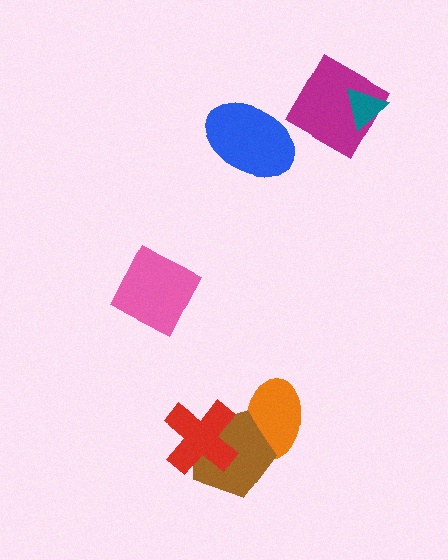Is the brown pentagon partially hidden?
Yes, it is partially covered by another shape.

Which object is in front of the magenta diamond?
The teal triangle is in front of the magenta diamond.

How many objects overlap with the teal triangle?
1 object overlaps with the teal triangle.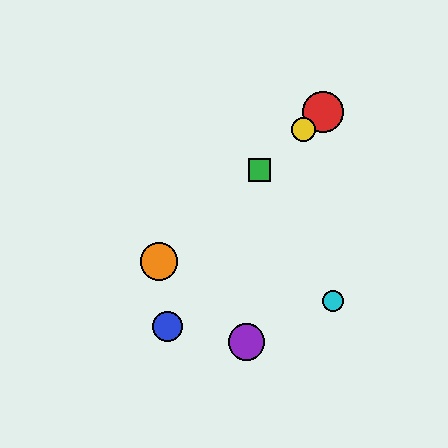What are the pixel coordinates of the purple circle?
The purple circle is at (247, 342).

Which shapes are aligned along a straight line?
The red circle, the green square, the yellow circle, the orange circle are aligned along a straight line.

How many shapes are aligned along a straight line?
4 shapes (the red circle, the green square, the yellow circle, the orange circle) are aligned along a straight line.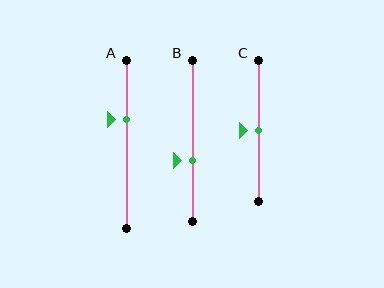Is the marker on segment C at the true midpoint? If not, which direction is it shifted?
Yes, the marker on segment C is at the true midpoint.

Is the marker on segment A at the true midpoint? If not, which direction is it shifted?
No, the marker on segment A is shifted upward by about 15% of the segment length.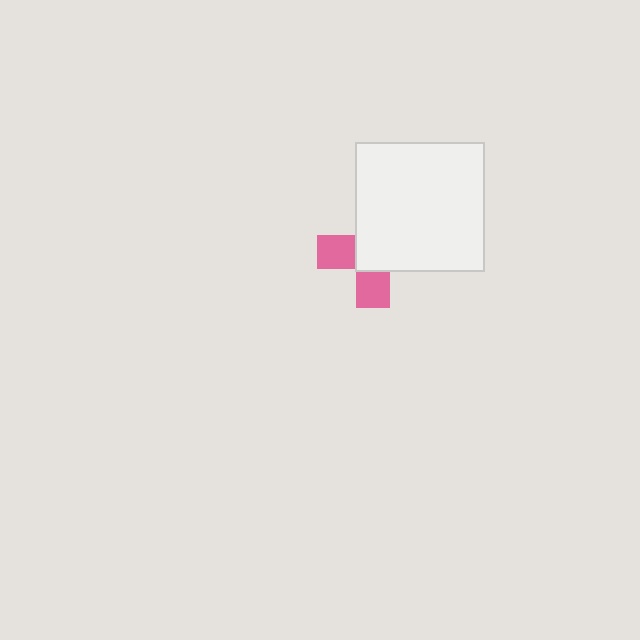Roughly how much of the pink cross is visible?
A small part of it is visible (roughly 40%).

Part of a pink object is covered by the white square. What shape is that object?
It is a cross.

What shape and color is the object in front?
The object in front is a white square.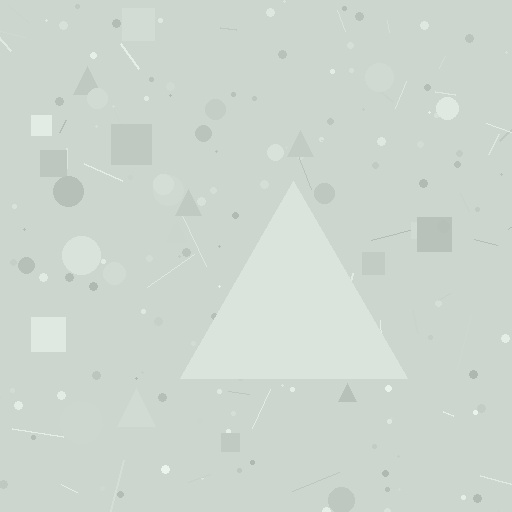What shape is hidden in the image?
A triangle is hidden in the image.